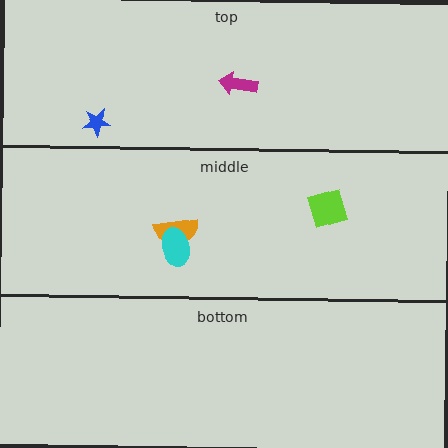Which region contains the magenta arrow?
The top region.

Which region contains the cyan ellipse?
The middle region.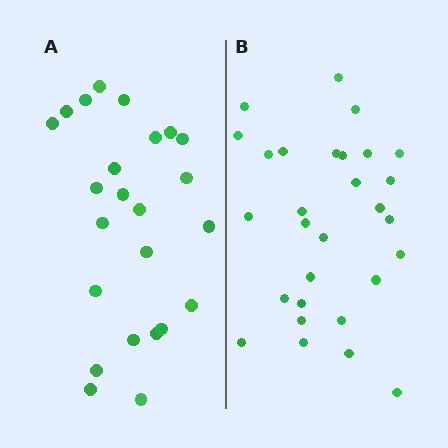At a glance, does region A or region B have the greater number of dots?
Region B (the right region) has more dots.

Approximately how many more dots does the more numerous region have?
Region B has about 5 more dots than region A.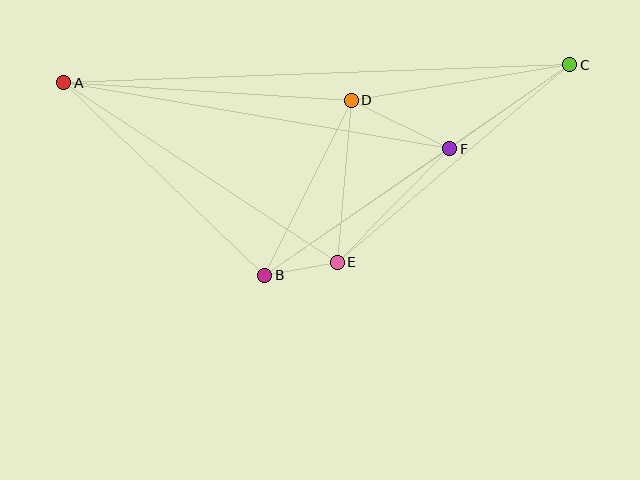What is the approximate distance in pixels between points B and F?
The distance between B and F is approximately 225 pixels.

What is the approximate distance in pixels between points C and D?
The distance between C and D is approximately 222 pixels.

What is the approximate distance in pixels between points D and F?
The distance between D and F is approximately 110 pixels.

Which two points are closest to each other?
Points B and E are closest to each other.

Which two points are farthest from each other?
Points A and C are farthest from each other.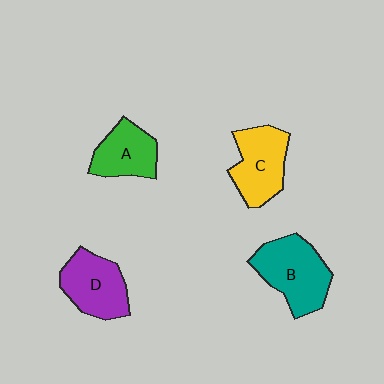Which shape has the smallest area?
Shape A (green).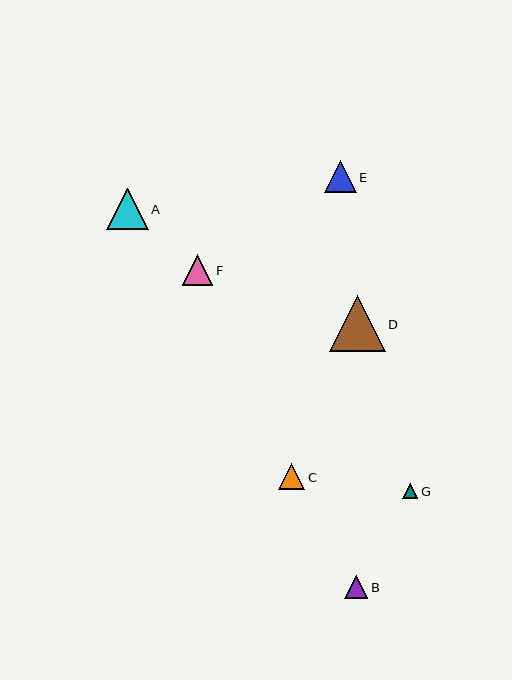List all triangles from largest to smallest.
From largest to smallest: D, A, E, F, C, B, G.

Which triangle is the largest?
Triangle D is the largest with a size of approximately 56 pixels.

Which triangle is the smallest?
Triangle G is the smallest with a size of approximately 15 pixels.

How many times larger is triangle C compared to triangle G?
Triangle C is approximately 1.7 times the size of triangle G.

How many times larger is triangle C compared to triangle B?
Triangle C is approximately 1.1 times the size of triangle B.